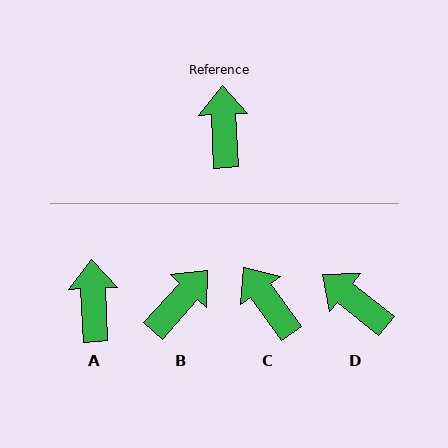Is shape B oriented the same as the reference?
No, it is off by about 45 degrees.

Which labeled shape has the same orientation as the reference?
A.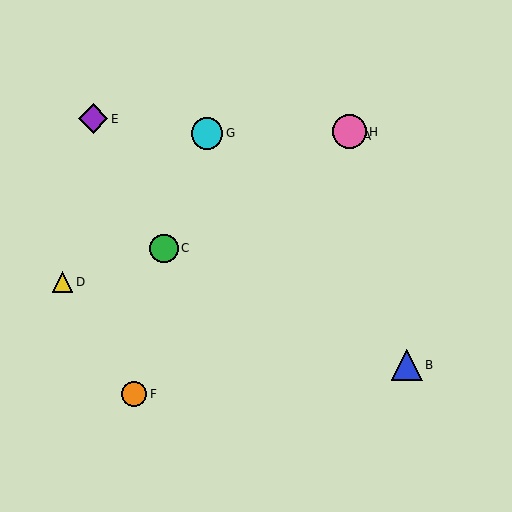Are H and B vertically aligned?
No, H is at x≈349 and B is at x≈407.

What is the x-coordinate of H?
Object H is at x≈349.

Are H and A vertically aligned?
Yes, both are at x≈349.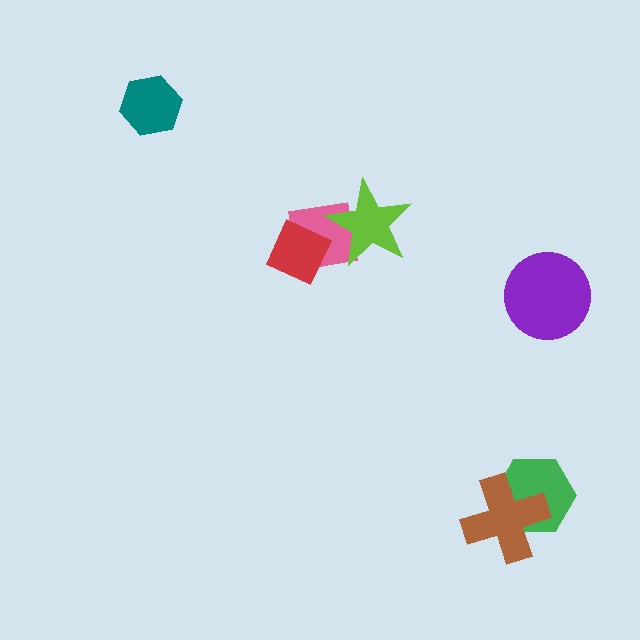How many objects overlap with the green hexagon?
1 object overlaps with the green hexagon.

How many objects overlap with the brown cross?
1 object overlaps with the brown cross.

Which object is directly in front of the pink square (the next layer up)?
The red diamond is directly in front of the pink square.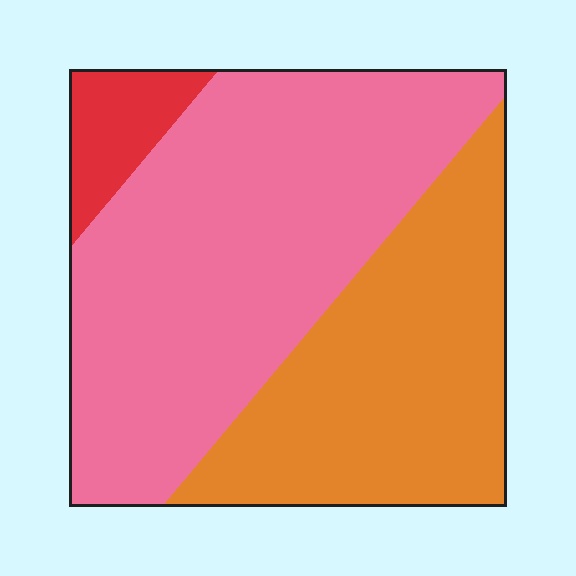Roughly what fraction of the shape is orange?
Orange takes up about three eighths (3/8) of the shape.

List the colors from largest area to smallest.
From largest to smallest: pink, orange, red.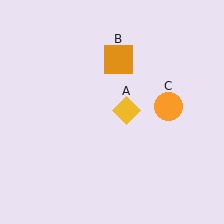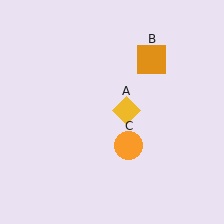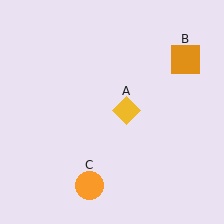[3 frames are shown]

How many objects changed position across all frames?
2 objects changed position: orange square (object B), orange circle (object C).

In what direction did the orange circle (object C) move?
The orange circle (object C) moved down and to the left.